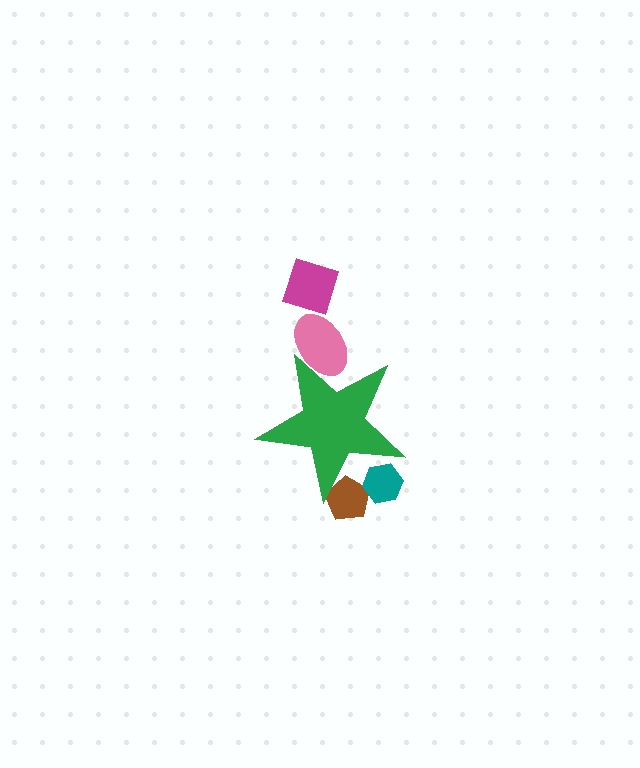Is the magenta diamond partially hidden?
No, the magenta diamond is fully visible.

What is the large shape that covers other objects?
A green star.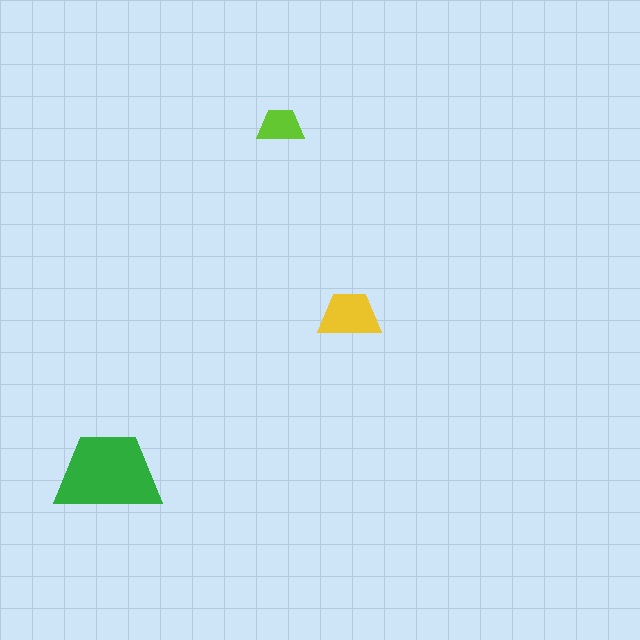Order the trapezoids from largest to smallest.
the green one, the yellow one, the lime one.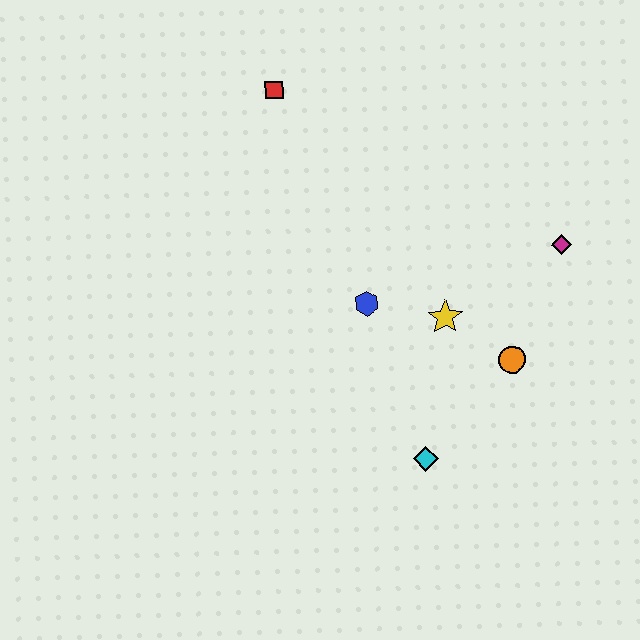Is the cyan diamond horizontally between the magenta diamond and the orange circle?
No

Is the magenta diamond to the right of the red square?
Yes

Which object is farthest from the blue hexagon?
The red square is farthest from the blue hexagon.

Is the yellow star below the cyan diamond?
No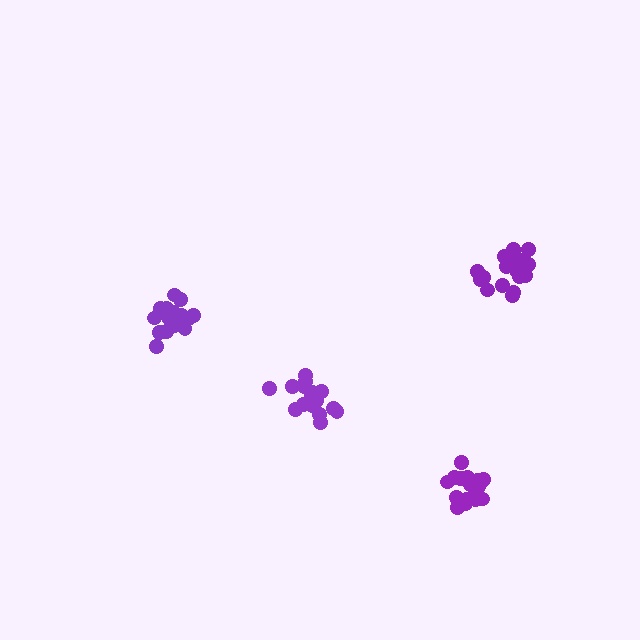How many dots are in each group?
Group 1: 15 dots, Group 2: 20 dots, Group 3: 18 dots, Group 4: 18 dots (71 total).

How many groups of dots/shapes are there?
There are 4 groups.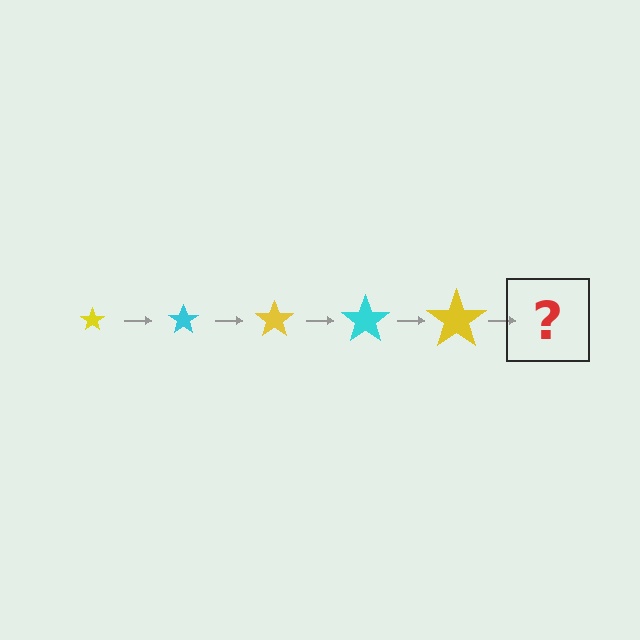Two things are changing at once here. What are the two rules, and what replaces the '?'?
The two rules are that the star grows larger each step and the color cycles through yellow and cyan. The '?' should be a cyan star, larger than the previous one.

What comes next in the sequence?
The next element should be a cyan star, larger than the previous one.